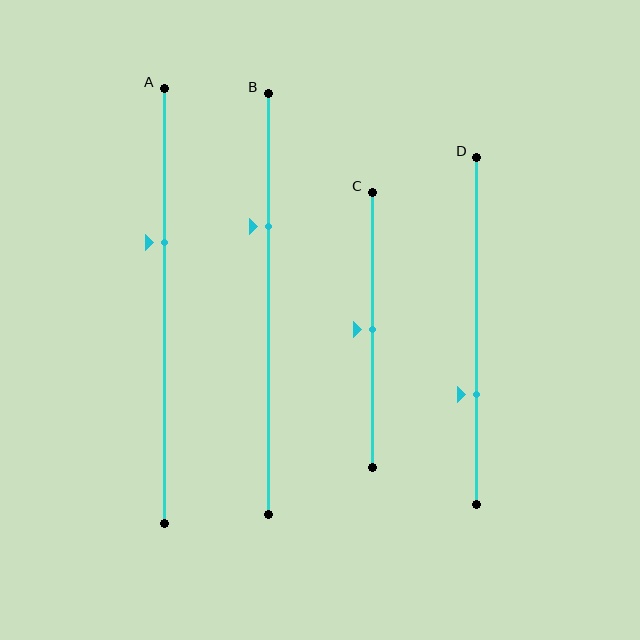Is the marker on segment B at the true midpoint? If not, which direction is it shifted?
No, the marker on segment B is shifted upward by about 19% of the segment length.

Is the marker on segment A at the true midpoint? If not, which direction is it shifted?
No, the marker on segment A is shifted upward by about 15% of the segment length.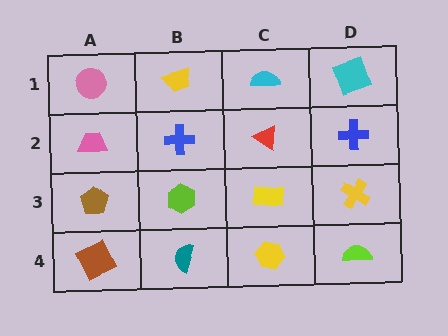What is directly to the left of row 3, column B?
A brown pentagon.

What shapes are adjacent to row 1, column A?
A pink trapezoid (row 2, column A), a yellow trapezoid (row 1, column B).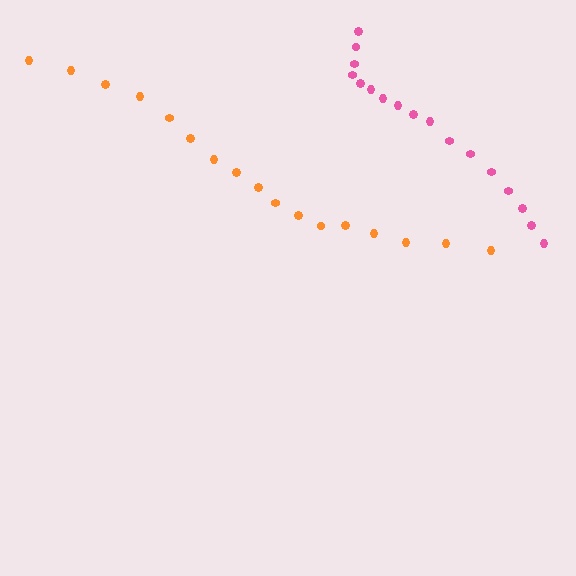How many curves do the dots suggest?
There are 2 distinct paths.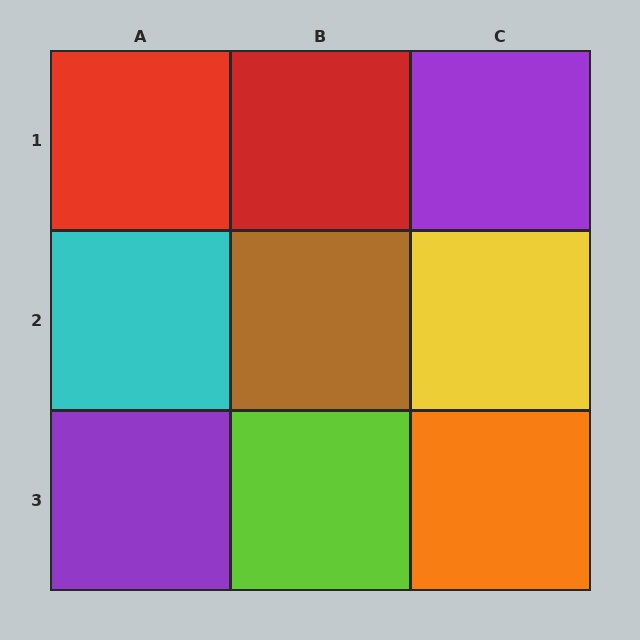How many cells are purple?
2 cells are purple.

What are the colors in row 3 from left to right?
Purple, lime, orange.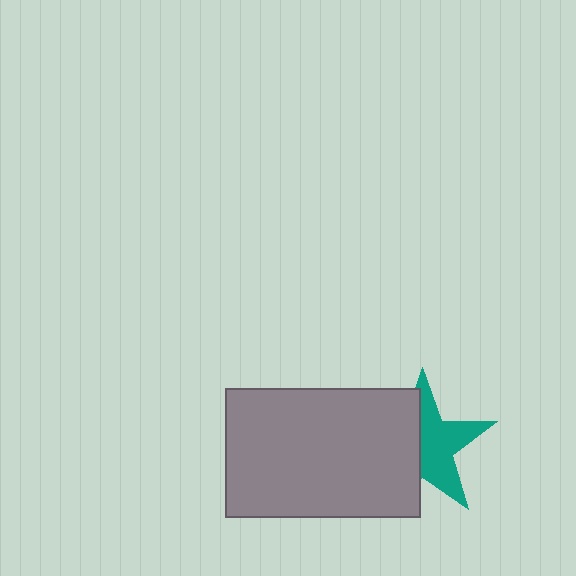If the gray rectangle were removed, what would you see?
You would see the complete teal star.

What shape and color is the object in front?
The object in front is a gray rectangle.